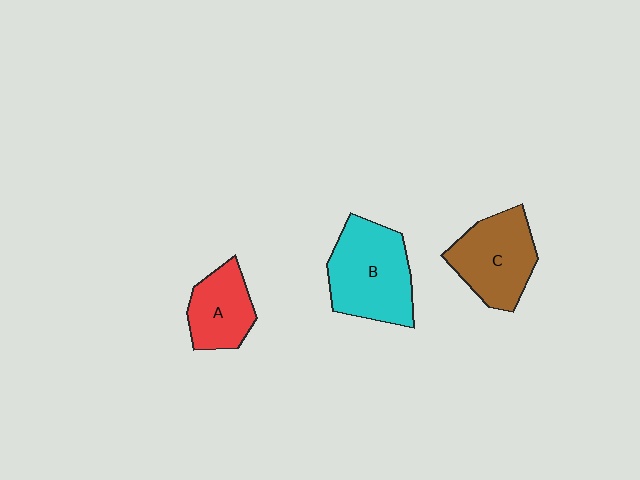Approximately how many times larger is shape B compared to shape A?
Approximately 1.6 times.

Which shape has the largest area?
Shape B (cyan).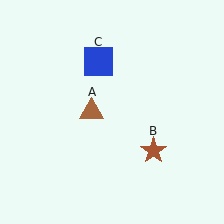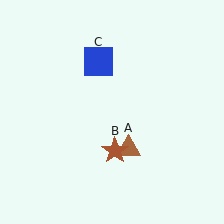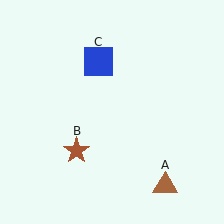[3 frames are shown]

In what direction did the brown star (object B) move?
The brown star (object B) moved left.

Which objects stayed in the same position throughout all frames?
Blue square (object C) remained stationary.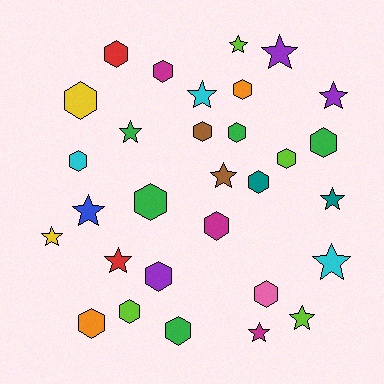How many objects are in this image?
There are 30 objects.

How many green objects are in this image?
There are 5 green objects.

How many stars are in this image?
There are 13 stars.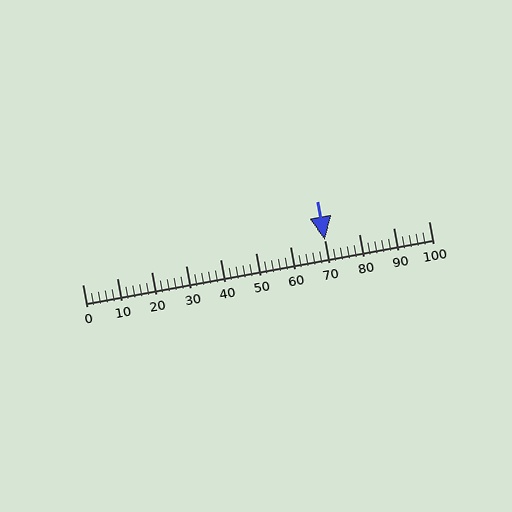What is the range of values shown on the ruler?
The ruler shows values from 0 to 100.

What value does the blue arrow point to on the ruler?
The blue arrow points to approximately 70.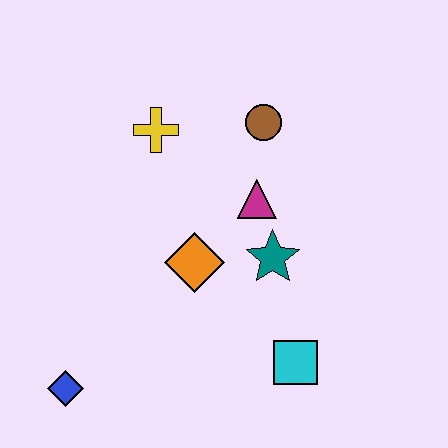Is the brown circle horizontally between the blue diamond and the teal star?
Yes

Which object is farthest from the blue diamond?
The brown circle is farthest from the blue diamond.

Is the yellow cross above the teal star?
Yes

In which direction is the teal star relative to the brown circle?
The teal star is below the brown circle.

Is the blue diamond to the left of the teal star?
Yes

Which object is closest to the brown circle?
The magenta triangle is closest to the brown circle.